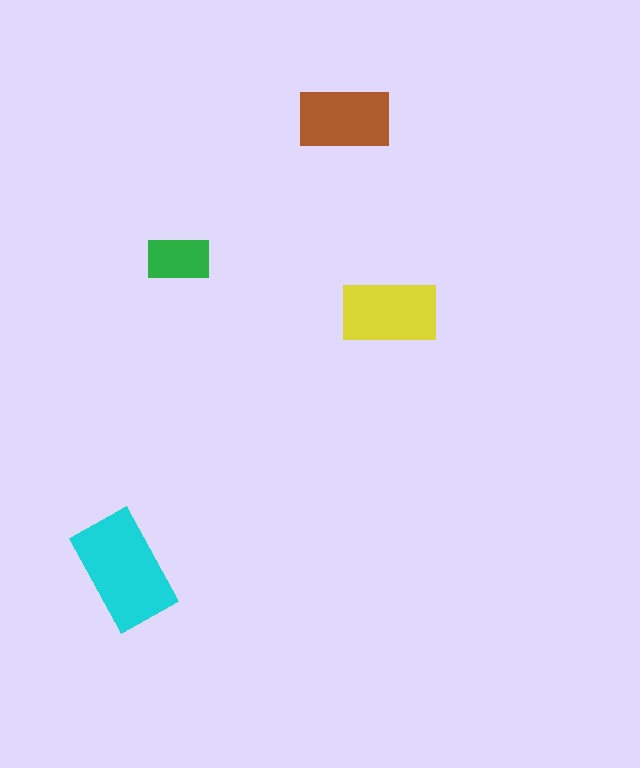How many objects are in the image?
There are 4 objects in the image.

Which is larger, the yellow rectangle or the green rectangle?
The yellow one.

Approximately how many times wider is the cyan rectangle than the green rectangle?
About 2 times wider.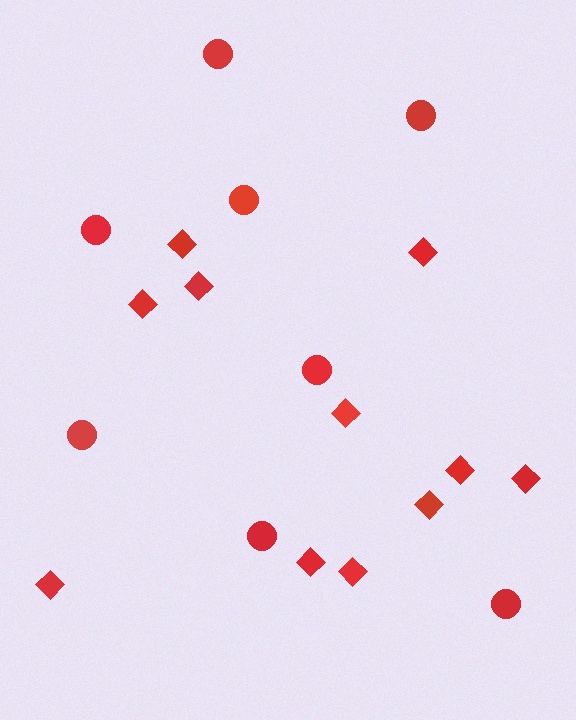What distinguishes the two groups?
There are 2 groups: one group of diamonds (11) and one group of circles (8).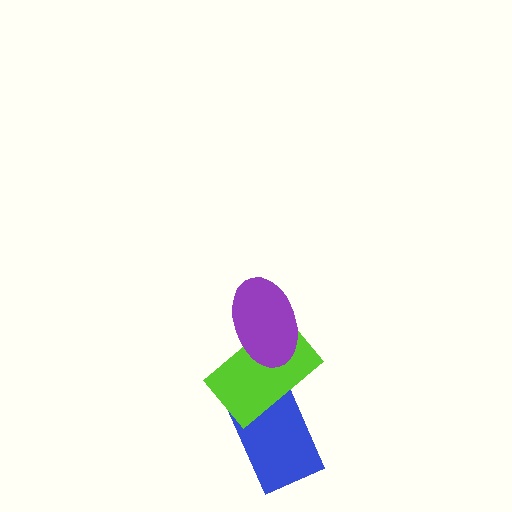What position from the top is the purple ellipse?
The purple ellipse is 1st from the top.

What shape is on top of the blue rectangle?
The lime rectangle is on top of the blue rectangle.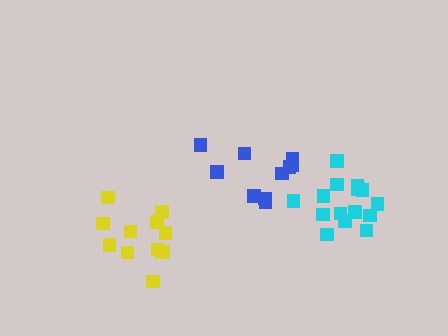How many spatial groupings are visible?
There are 3 spatial groupings.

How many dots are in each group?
Group 1: 15 dots, Group 2: 12 dots, Group 3: 10 dots (37 total).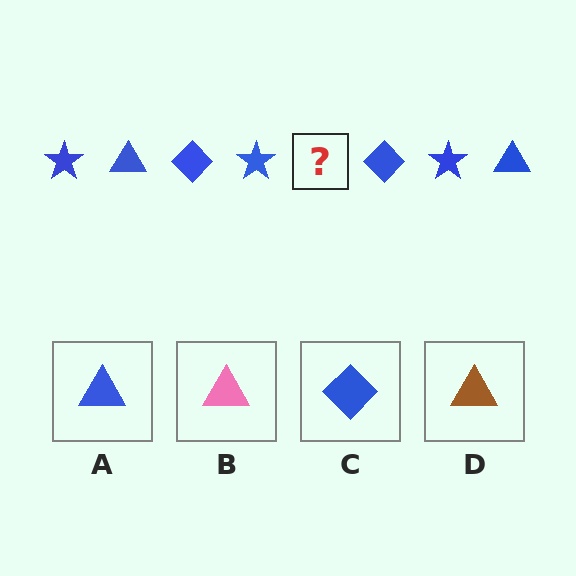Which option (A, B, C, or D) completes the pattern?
A.